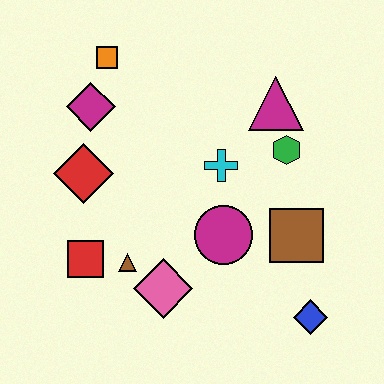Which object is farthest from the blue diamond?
The orange square is farthest from the blue diamond.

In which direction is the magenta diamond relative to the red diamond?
The magenta diamond is above the red diamond.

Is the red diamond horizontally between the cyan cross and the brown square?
No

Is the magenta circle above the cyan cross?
No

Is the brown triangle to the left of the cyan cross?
Yes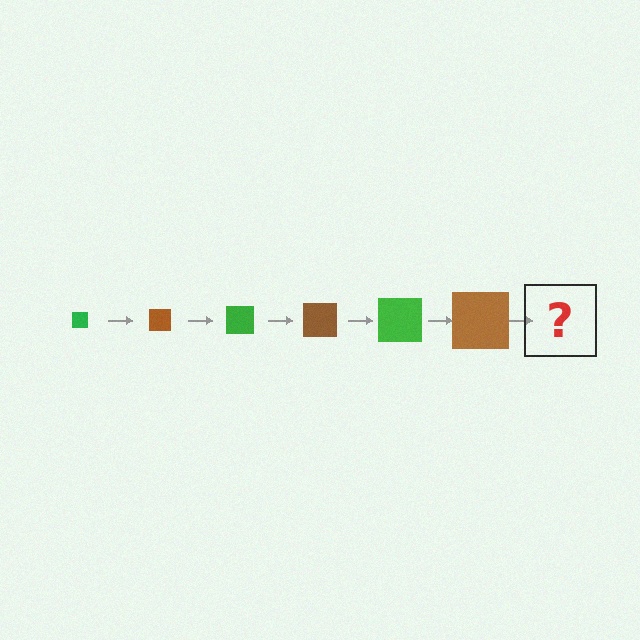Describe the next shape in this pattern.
It should be a green square, larger than the previous one.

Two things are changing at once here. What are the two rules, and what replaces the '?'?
The two rules are that the square grows larger each step and the color cycles through green and brown. The '?' should be a green square, larger than the previous one.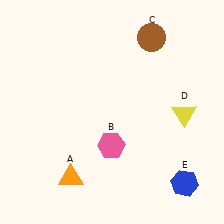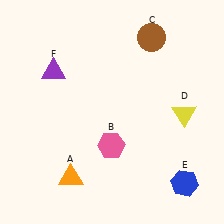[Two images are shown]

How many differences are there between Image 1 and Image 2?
There is 1 difference between the two images.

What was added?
A purple triangle (F) was added in Image 2.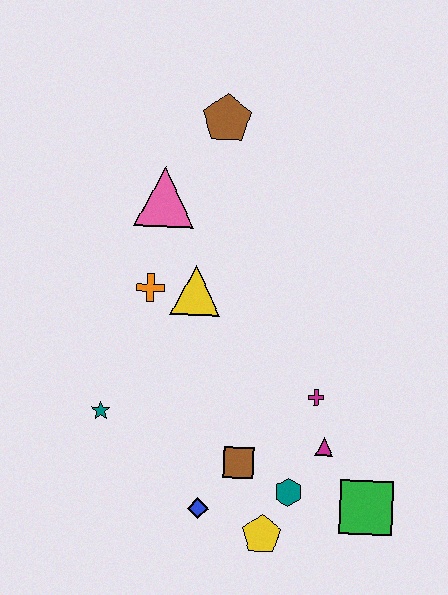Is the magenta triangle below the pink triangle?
Yes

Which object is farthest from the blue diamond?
The brown pentagon is farthest from the blue diamond.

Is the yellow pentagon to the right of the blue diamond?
Yes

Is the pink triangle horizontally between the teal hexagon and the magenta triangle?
No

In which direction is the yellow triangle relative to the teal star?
The yellow triangle is above the teal star.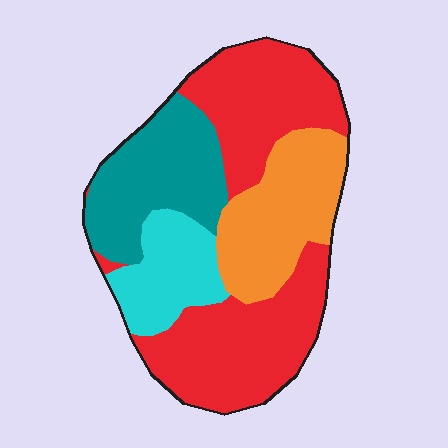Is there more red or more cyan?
Red.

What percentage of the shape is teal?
Teal takes up about one fifth (1/5) of the shape.